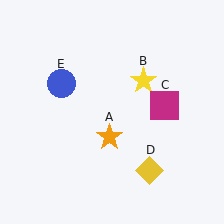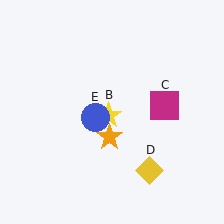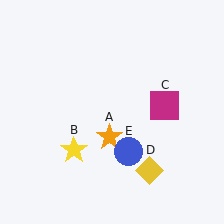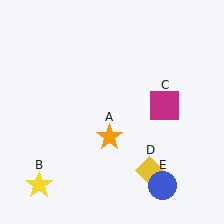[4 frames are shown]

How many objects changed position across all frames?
2 objects changed position: yellow star (object B), blue circle (object E).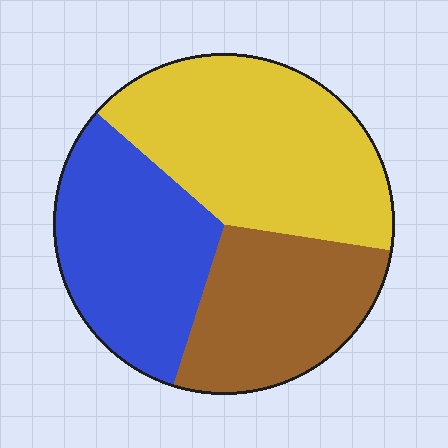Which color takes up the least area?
Brown, at roughly 25%.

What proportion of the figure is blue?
Blue covers 32% of the figure.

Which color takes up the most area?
Yellow, at roughly 40%.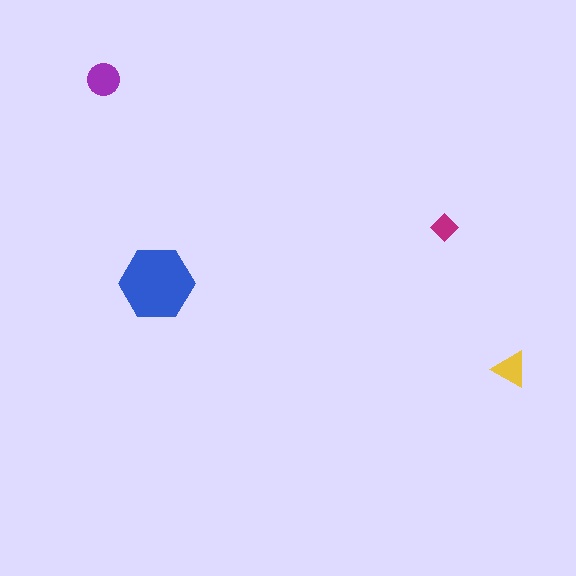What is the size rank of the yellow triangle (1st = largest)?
3rd.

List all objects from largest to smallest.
The blue hexagon, the purple circle, the yellow triangle, the magenta diamond.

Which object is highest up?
The purple circle is topmost.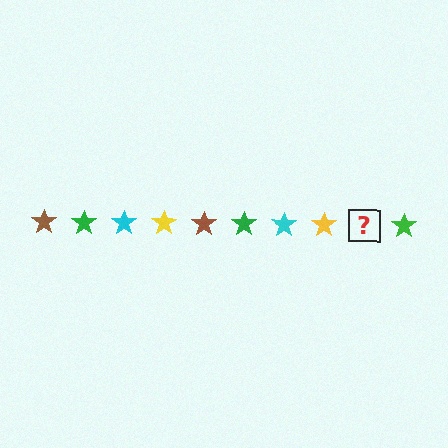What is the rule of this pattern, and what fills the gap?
The rule is that the pattern cycles through brown, green, cyan, yellow stars. The gap should be filled with a brown star.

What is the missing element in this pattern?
The missing element is a brown star.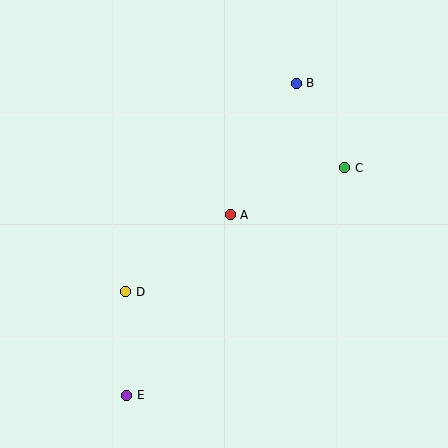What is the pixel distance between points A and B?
The distance between A and B is 147 pixels.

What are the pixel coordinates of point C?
Point C is at (345, 168).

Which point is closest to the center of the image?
Point A at (230, 215) is closest to the center.